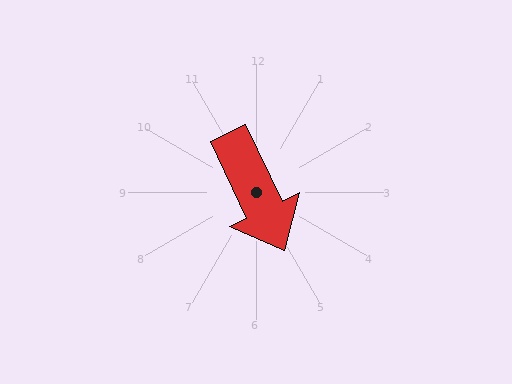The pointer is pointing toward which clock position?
Roughly 5 o'clock.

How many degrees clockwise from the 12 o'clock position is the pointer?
Approximately 154 degrees.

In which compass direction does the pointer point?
Southeast.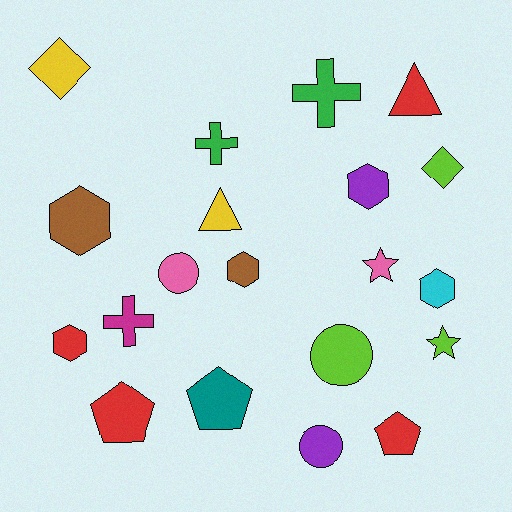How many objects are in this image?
There are 20 objects.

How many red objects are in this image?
There are 4 red objects.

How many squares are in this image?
There are no squares.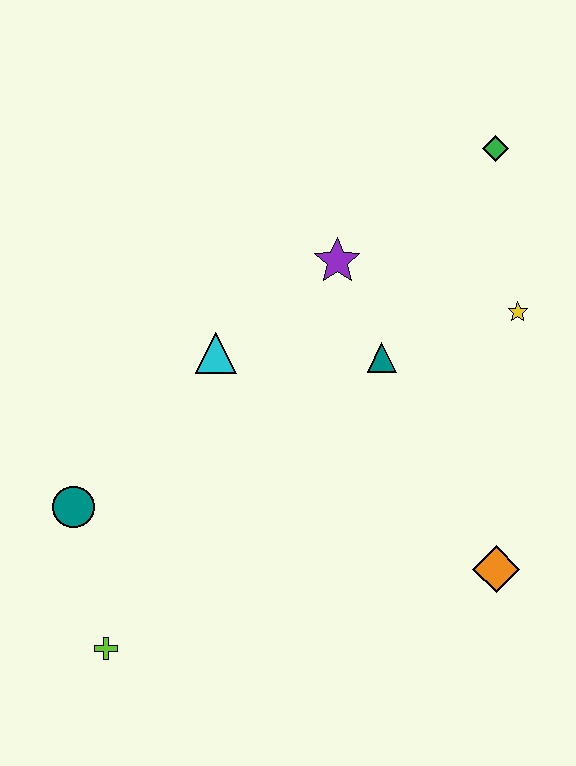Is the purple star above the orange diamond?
Yes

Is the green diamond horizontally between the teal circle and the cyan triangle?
No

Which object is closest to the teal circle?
The lime cross is closest to the teal circle.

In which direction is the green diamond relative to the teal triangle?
The green diamond is above the teal triangle.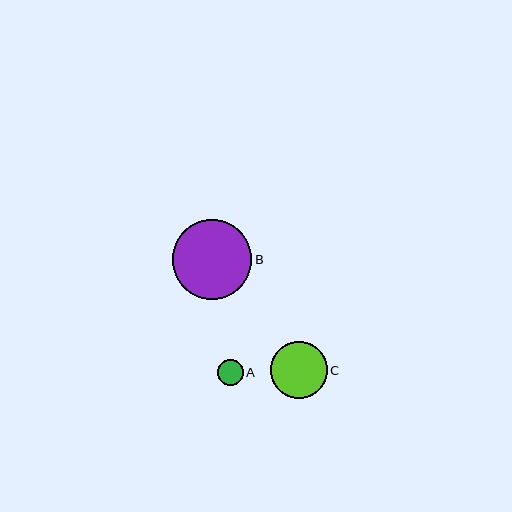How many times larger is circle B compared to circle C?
Circle B is approximately 1.4 times the size of circle C.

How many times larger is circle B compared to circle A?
Circle B is approximately 3.1 times the size of circle A.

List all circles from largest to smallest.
From largest to smallest: B, C, A.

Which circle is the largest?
Circle B is the largest with a size of approximately 80 pixels.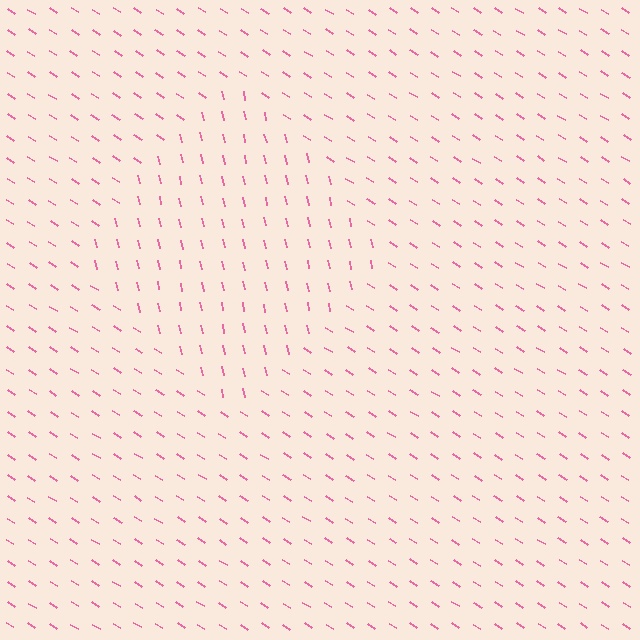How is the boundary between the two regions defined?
The boundary is defined purely by a change in line orientation (approximately 45 degrees difference). All lines are the same color and thickness.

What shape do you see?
I see a diamond.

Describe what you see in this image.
The image is filled with small pink line segments. A diamond region in the image has lines oriented differently from the surrounding lines, creating a visible texture boundary.